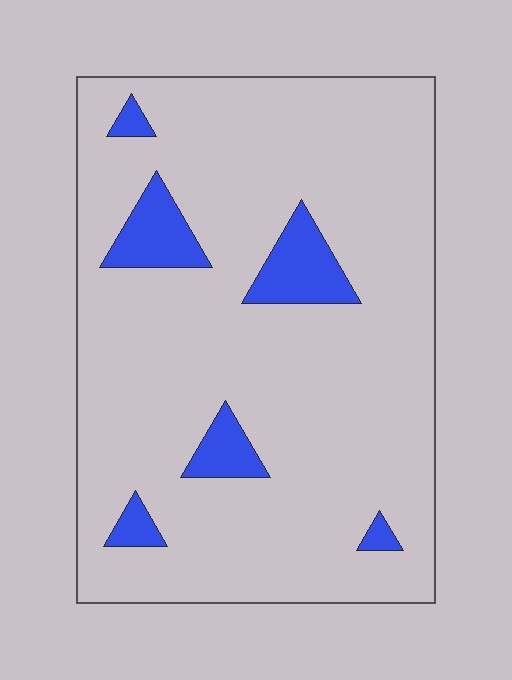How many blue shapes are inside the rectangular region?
6.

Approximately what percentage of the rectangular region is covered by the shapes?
Approximately 10%.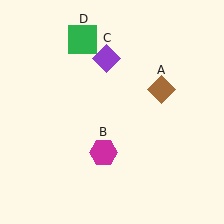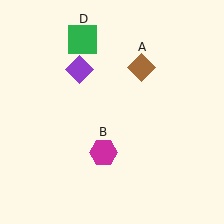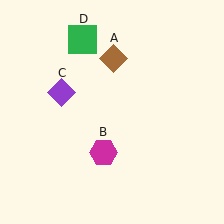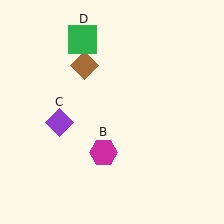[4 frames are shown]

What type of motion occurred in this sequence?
The brown diamond (object A), purple diamond (object C) rotated counterclockwise around the center of the scene.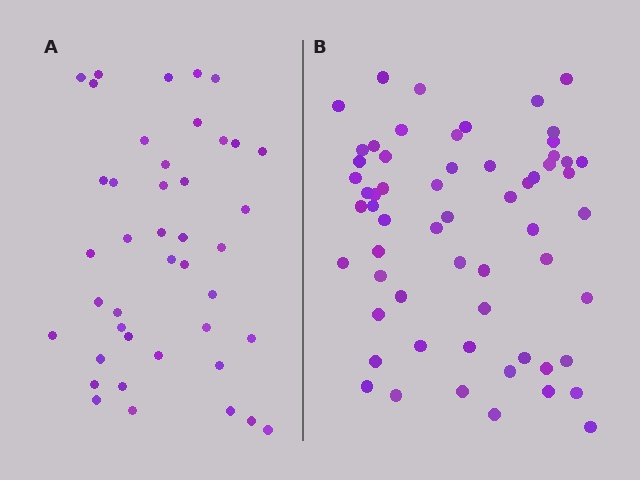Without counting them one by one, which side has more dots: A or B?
Region B (the right region) has more dots.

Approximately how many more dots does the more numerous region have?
Region B has approximately 20 more dots than region A.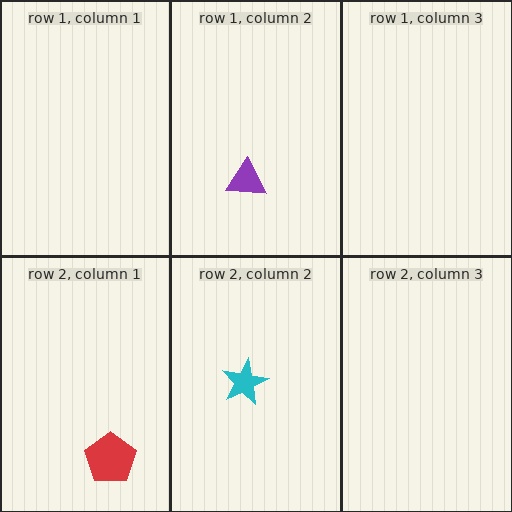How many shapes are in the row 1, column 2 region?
1.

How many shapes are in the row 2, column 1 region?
1.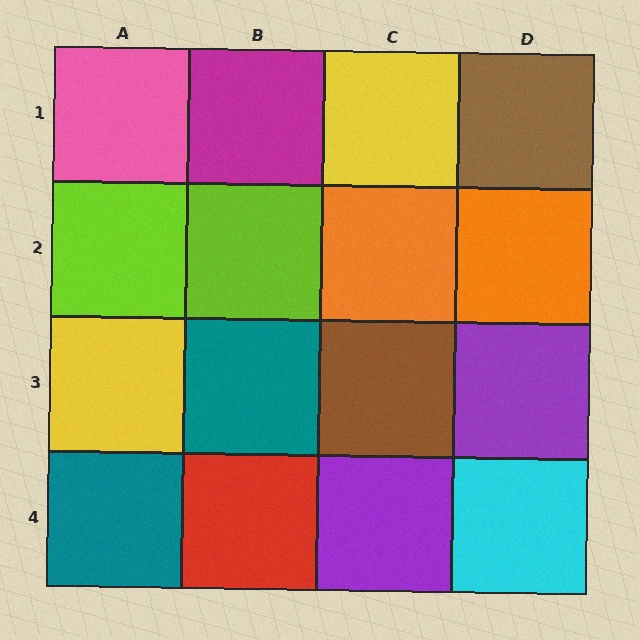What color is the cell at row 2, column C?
Orange.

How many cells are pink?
1 cell is pink.